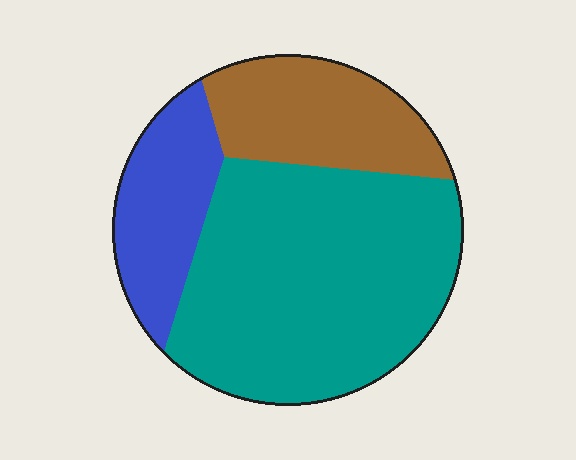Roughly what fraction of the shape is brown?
Brown covers 22% of the shape.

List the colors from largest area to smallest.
From largest to smallest: teal, brown, blue.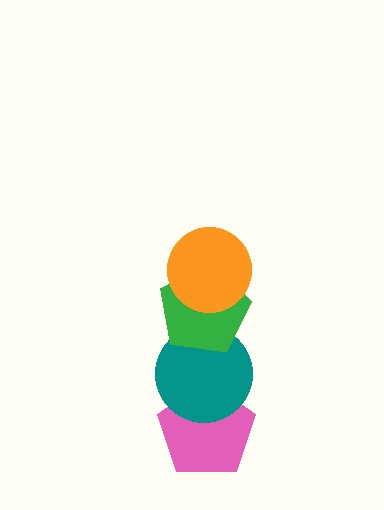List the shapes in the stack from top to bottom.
From top to bottom: the orange circle, the green pentagon, the teal circle, the pink pentagon.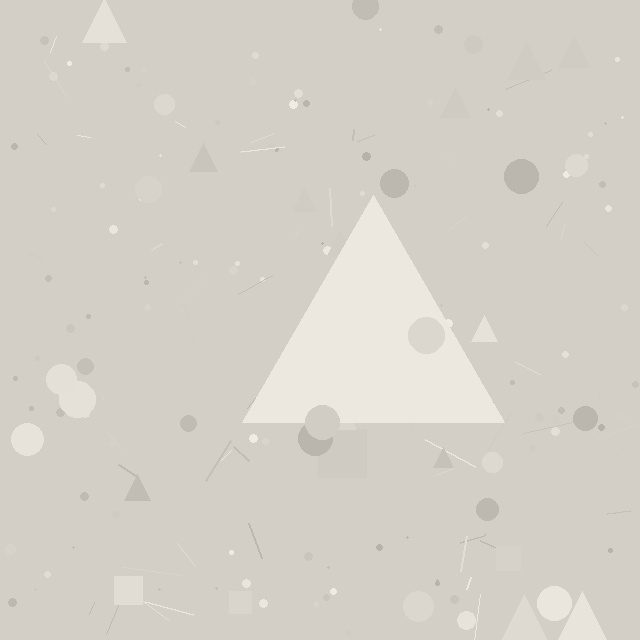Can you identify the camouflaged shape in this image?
The camouflaged shape is a triangle.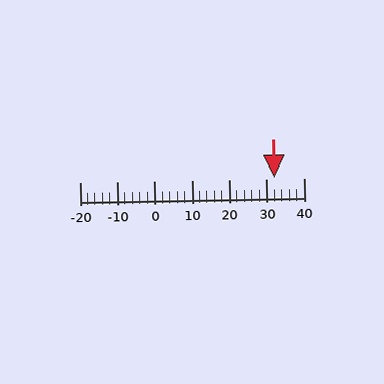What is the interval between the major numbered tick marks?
The major tick marks are spaced 10 units apart.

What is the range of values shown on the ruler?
The ruler shows values from -20 to 40.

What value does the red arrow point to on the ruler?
The red arrow points to approximately 32.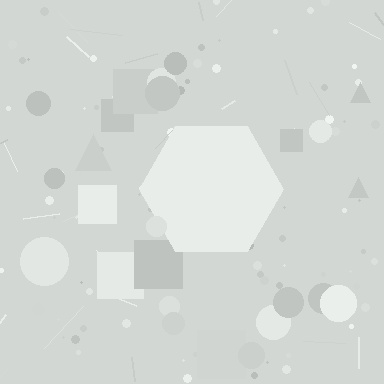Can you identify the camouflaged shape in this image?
The camouflaged shape is a hexagon.